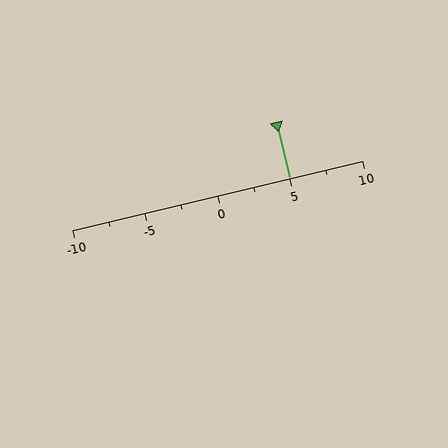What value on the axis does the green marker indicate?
The marker indicates approximately 5.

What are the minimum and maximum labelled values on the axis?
The axis runs from -10 to 10.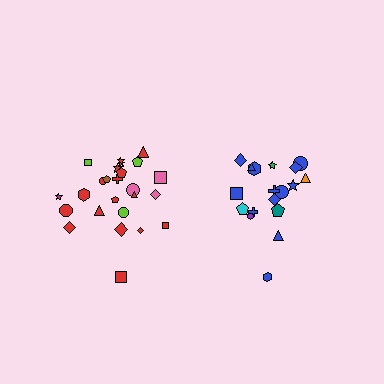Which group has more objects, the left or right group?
The left group.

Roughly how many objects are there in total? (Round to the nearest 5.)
Roughly 45 objects in total.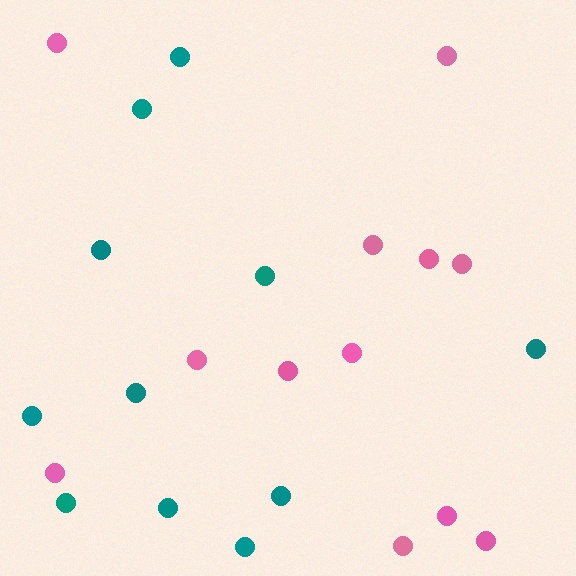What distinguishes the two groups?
There are 2 groups: one group of teal circles (11) and one group of pink circles (12).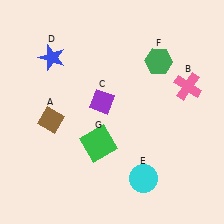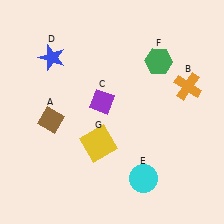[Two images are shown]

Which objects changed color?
B changed from pink to orange. G changed from green to yellow.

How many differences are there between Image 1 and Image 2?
There are 2 differences between the two images.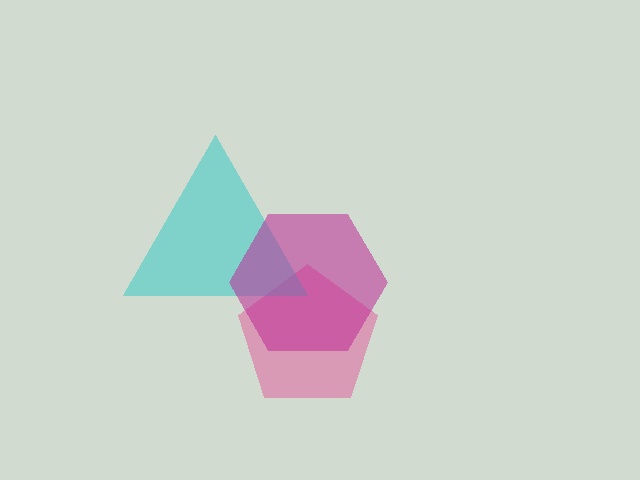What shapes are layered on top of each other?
The layered shapes are: a pink pentagon, a cyan triangle, a magenta hexagon.